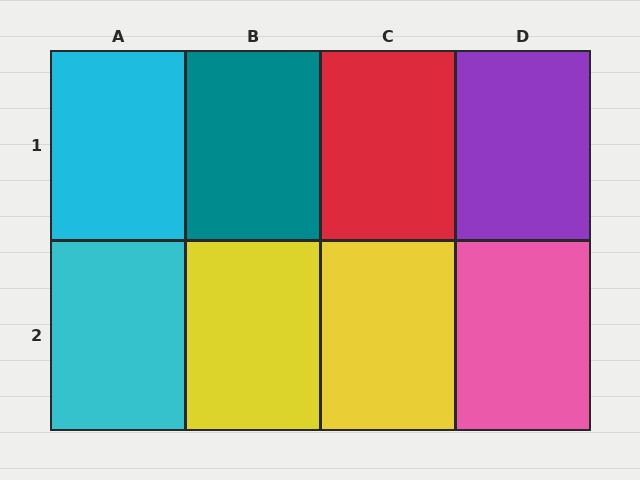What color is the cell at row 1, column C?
Red.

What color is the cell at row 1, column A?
Cyan.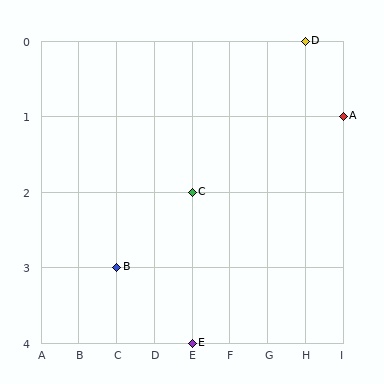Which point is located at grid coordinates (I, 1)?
Point A is at (I, 1).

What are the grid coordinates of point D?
Point D is at grid coordinates (H, 0).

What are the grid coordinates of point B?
Point B is at grid coordinates (C, 3).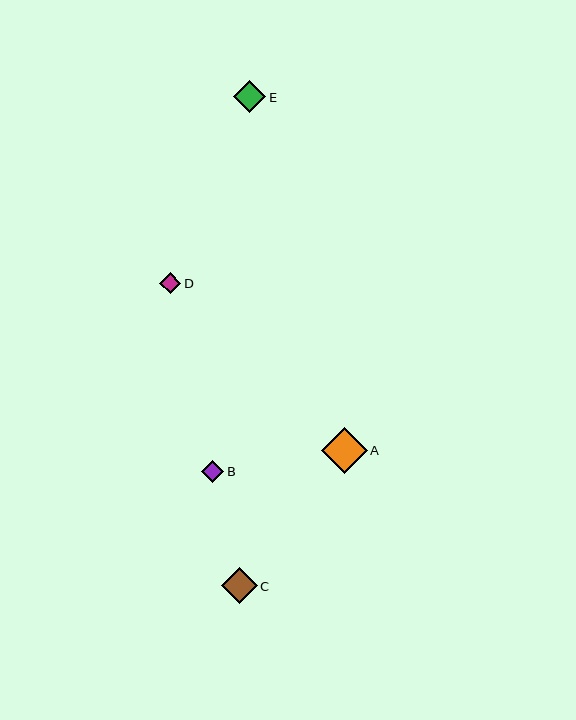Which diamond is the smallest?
Diamond D is the smallest with a size of approximately 21 pixels.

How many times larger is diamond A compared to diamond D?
Diamond A is approximately 2.2 times the size of diamond D.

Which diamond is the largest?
Diamond A is the largest with a size of approximately 46 pixels.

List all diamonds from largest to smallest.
From largest to smallest: A, C, E, B, D.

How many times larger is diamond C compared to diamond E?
Diamond C is approximately 1.1 times the size of diamond E.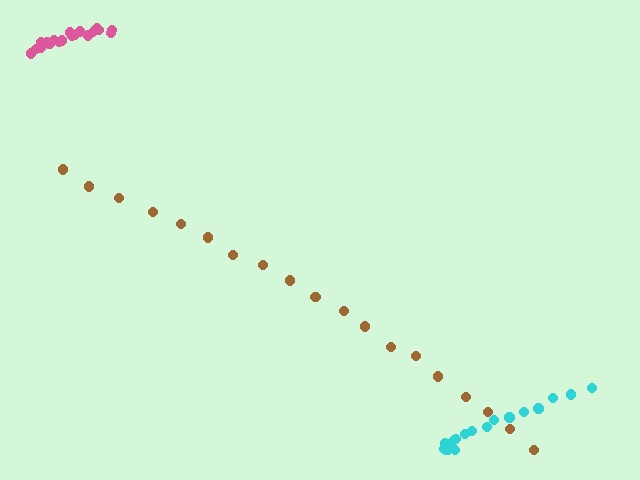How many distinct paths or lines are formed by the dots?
There are 3 distinct paths.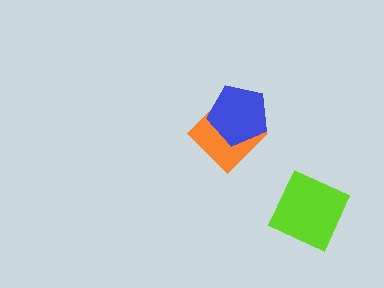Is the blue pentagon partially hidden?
No, no other shape covers it.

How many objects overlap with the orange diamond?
1 object overlaps with the orange diamond.